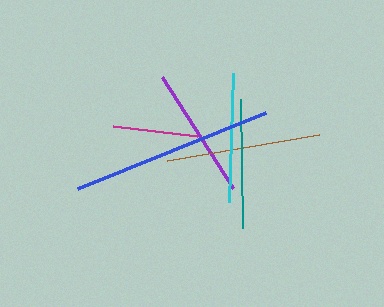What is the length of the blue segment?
The blue segment is approximately 202 pixels long.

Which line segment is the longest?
The blue line is the longest at approximately 202 pixels.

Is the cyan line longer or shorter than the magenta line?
The cyan line is longer than the magenta line.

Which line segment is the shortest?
The magenta line is the shortest at approximately 86 pixels.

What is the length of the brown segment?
The brown segment is approximately 154 pixels long.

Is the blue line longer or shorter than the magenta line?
The blue line is longer than the magenta line.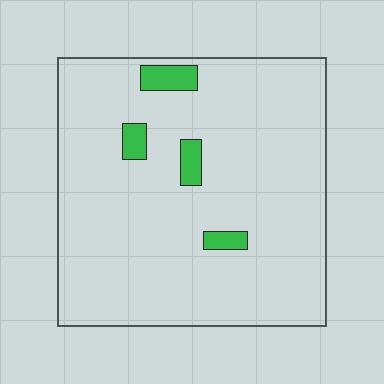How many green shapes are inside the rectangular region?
4.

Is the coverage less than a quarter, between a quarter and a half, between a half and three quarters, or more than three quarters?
Less than a quarter.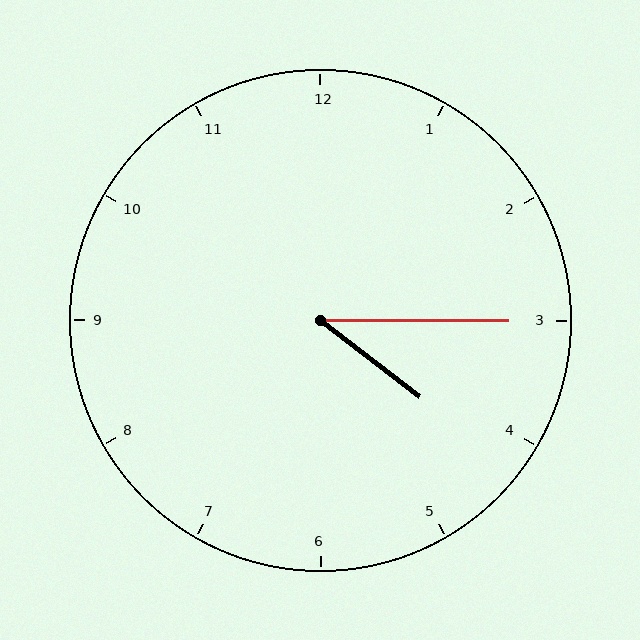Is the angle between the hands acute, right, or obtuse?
It is acute.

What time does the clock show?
4:15.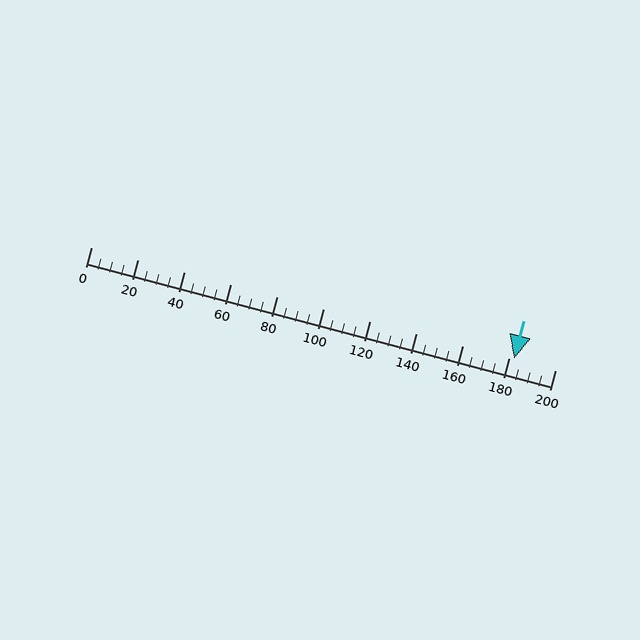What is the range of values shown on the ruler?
The ruler shows values from 0 to 200.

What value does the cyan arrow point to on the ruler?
The cyan arrow points to approximately 182.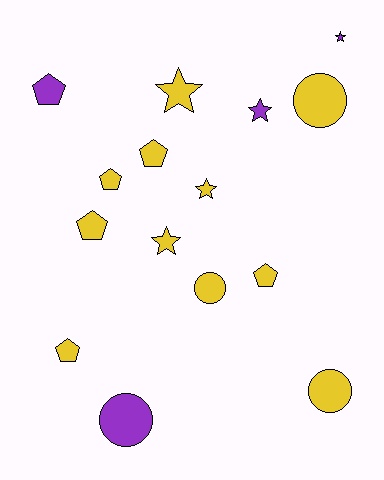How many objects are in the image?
There are 15 objects.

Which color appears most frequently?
Yellow, with 11 objects.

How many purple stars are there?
There are 2 purple stars.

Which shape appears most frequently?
Pentagon, with 6 objects.